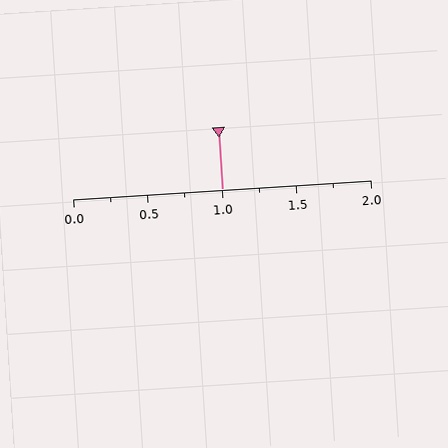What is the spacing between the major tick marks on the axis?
The major ticks are spaced 0.5 apart.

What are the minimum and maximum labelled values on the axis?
The axis runs from 0.0 to 2.0.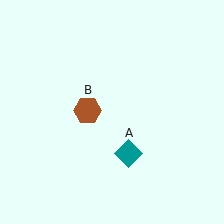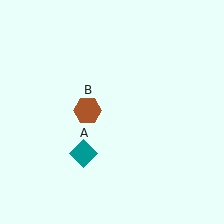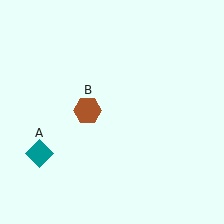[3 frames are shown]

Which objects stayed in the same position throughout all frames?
Brown hexagon (object B) remained stationary.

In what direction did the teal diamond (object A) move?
The teal diamond (object A) moved left.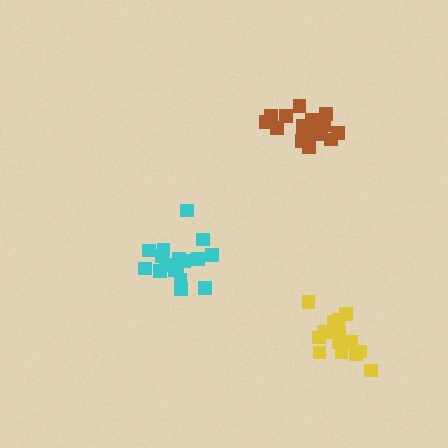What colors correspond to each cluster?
The clusters are colored: cyan, yellow, brown.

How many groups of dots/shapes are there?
There are 3 groups.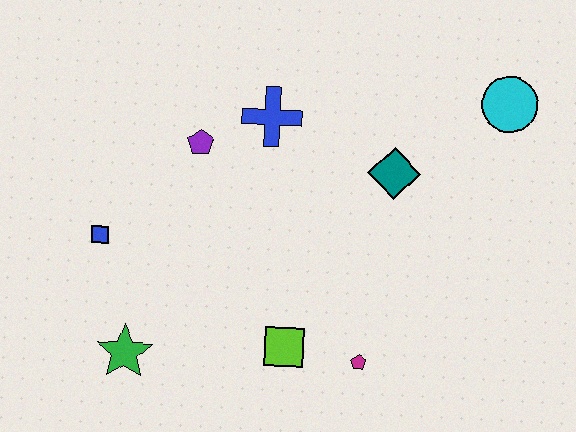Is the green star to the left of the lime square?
Yes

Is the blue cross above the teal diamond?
Yes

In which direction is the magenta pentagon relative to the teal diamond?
The magenta pentagon is below the teal diamond.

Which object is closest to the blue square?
The green star is closest to the blue square.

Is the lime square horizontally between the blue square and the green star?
No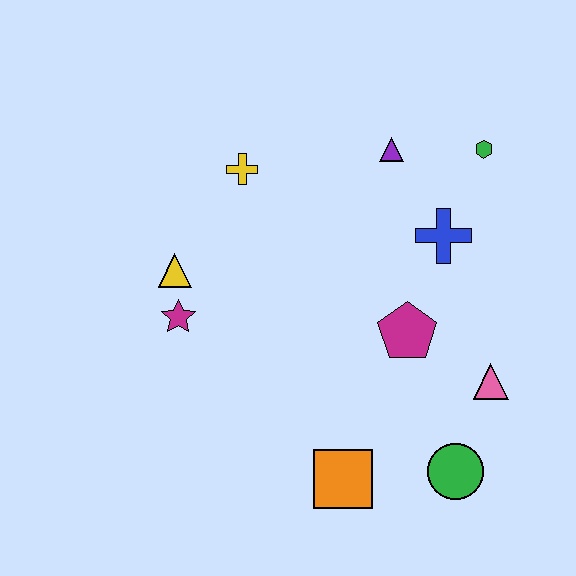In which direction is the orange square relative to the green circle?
The orange square is to the left of the green circle.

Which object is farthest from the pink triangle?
The yellow triangle is farthest from the pink triangle.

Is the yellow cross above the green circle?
Yes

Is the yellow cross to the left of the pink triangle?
Yes